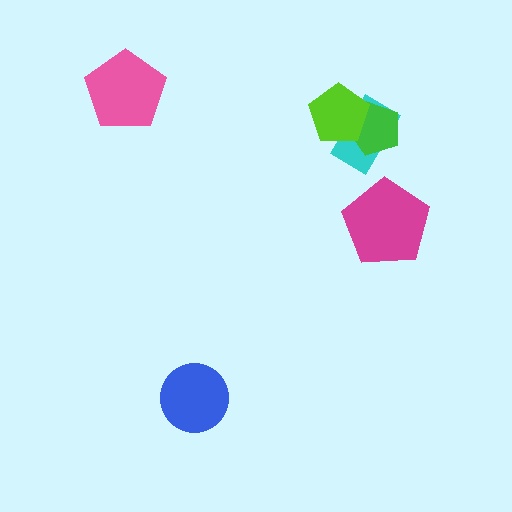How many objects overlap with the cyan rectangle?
2 objects overlap with the cyan rectangle.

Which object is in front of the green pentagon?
The lime pentagon is in front of the green pentagon.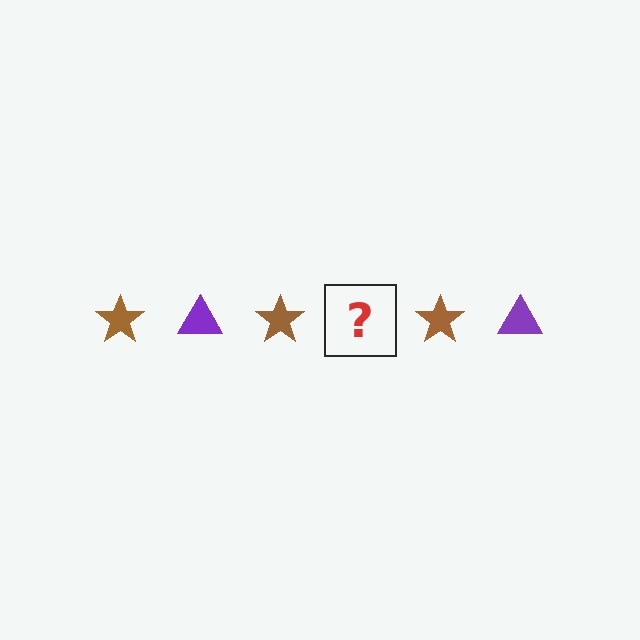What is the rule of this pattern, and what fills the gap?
The rule is that the pattern alternates between brown star and purple triangle. The gap should be filled with a purple triangle.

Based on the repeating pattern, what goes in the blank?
The blank should be a purple triangle.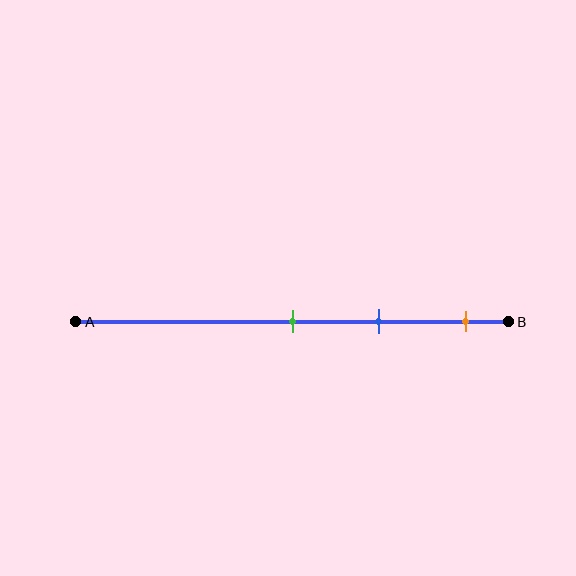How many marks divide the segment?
There are 3 marks dividing the segment.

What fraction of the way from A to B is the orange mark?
The orange mark is approximately 90% (0.9) of the way from A to B.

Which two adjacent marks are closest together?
The green and blue marks are the closest adjacent pair.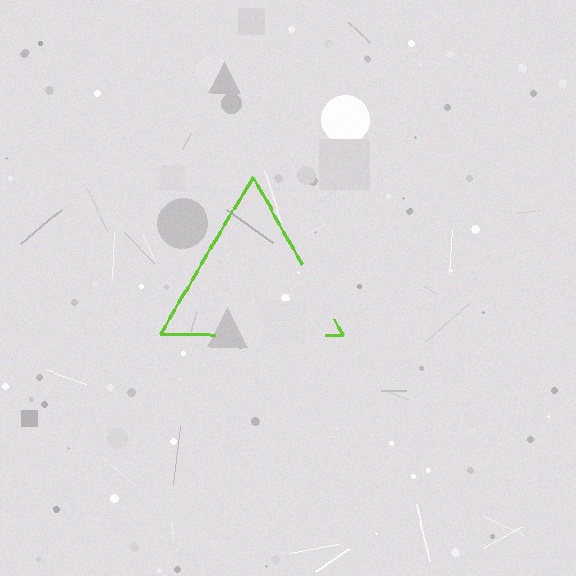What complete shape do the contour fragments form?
The contour fragments form a triangle.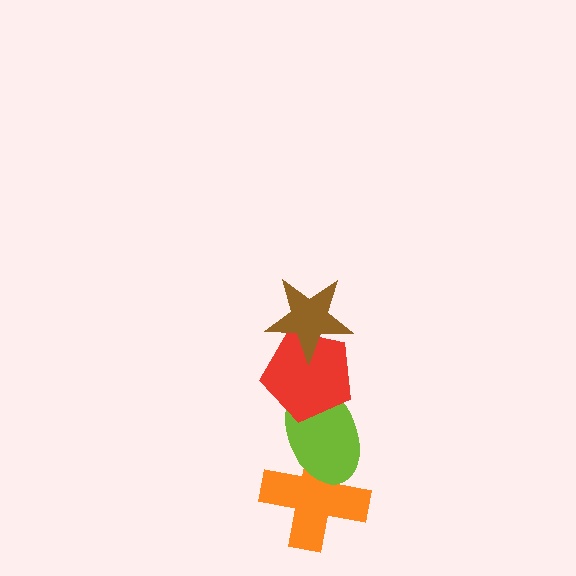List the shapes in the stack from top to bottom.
From top to bottom: the brown star, the red pentagon, the lime ellipse, the orange cross.